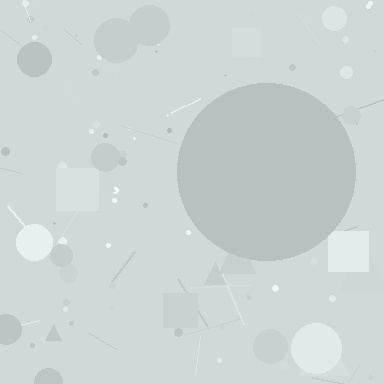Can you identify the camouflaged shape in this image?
The camouflaged shape is a circle.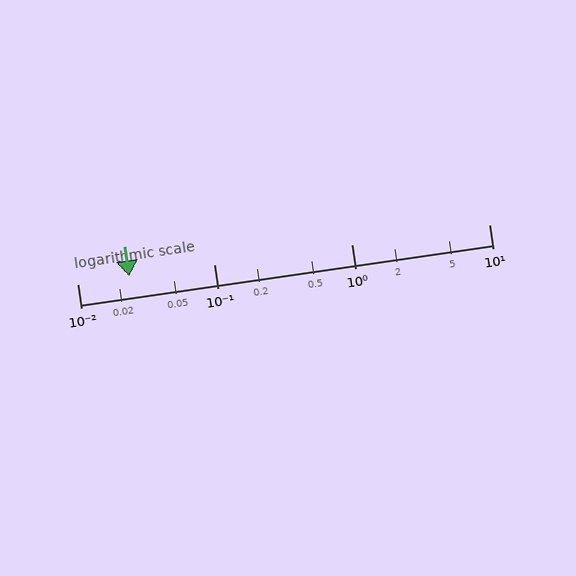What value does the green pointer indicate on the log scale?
The pointer indicates approximately 0.024.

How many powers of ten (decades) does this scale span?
The scale spans 3 decades, from 0.01 to 10.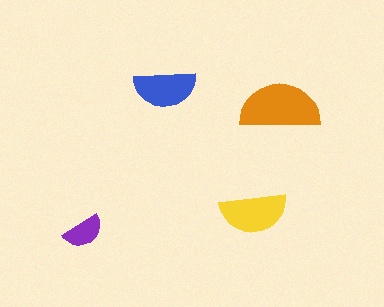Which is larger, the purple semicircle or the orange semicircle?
The orange one.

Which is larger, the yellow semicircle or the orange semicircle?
The orange one.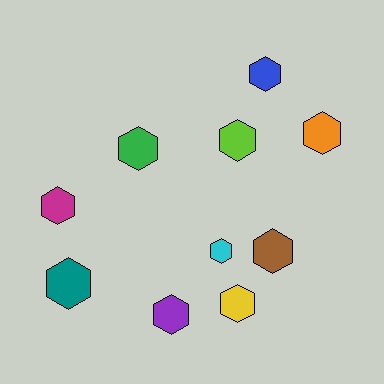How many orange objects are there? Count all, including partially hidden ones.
There is 1 orange object.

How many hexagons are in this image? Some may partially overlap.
There are 10 hexagons.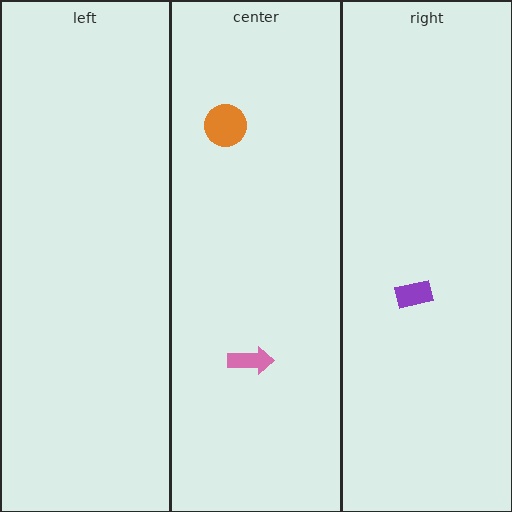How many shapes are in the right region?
1.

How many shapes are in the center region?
2.